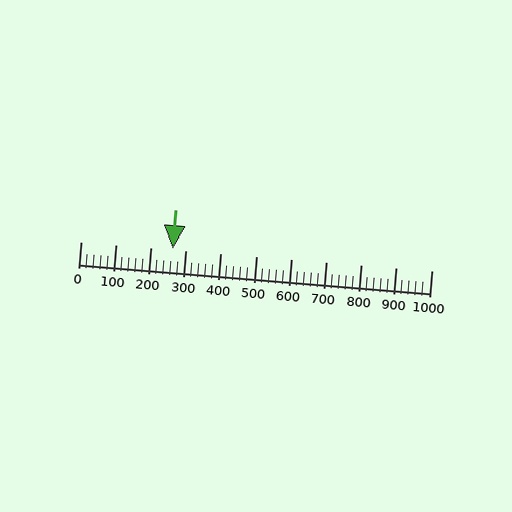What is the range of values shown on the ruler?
The ruler shows values from 0 to 1000.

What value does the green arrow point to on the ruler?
The green arrow points to approximately 264.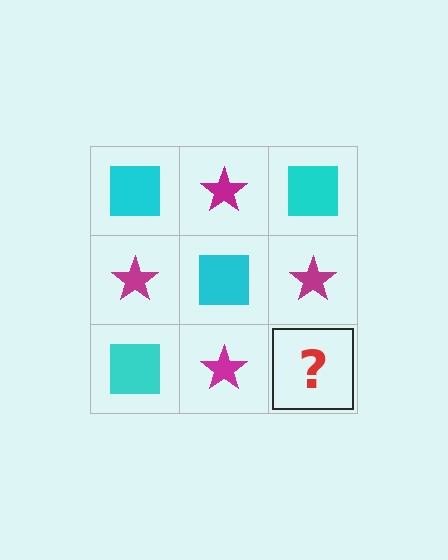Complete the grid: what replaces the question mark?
The question mark should be replaced with a cyan square.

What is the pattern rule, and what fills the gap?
The rule is that it alternates cyan square and magenta star in a checkerboard pattern. The gap should be filled with a cyan square.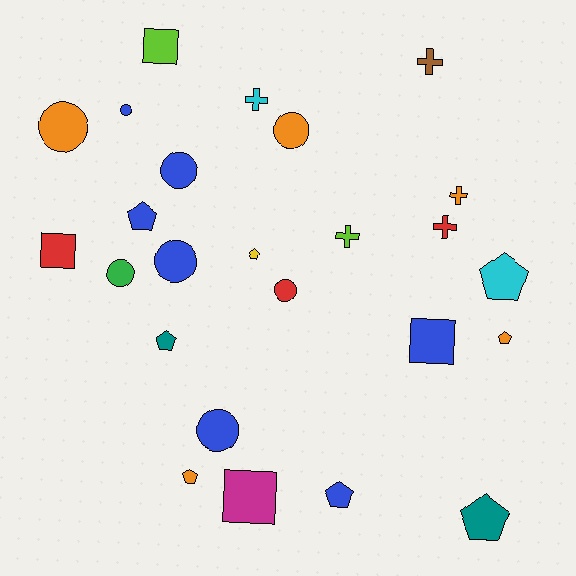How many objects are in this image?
There are 25 objects.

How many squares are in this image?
There are 4 squares.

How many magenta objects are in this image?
There is 1 magenta object.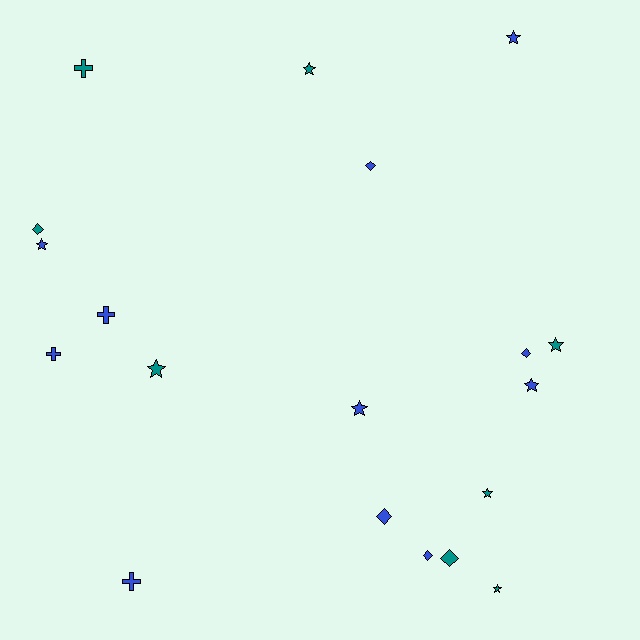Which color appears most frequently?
Blue, with 11 objects.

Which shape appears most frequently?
Star, with 9 objects.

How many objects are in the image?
There are 19 objects.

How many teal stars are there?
There are 5 teal stars.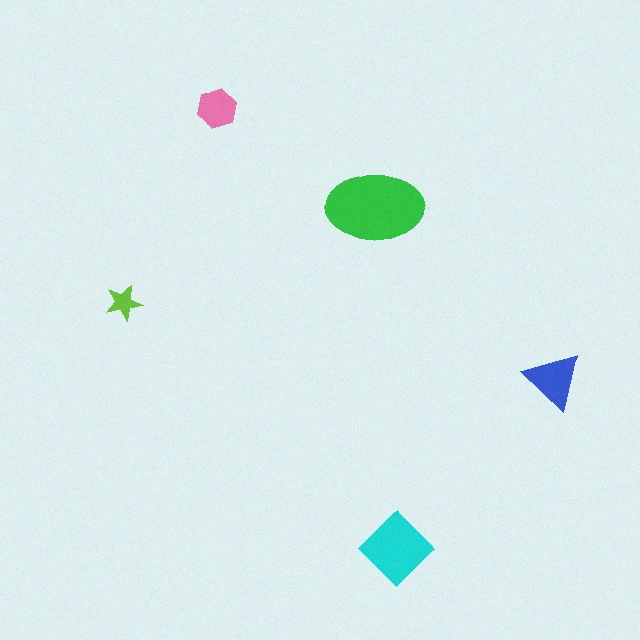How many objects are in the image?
There are 5 objects in the image.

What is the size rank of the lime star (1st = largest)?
5th.